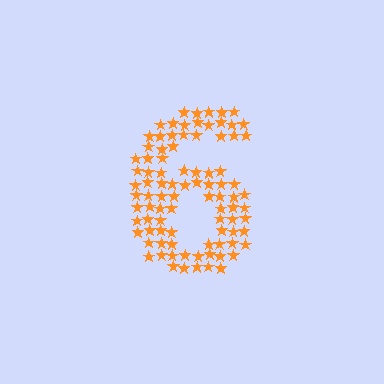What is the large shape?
The large shape is the digit 6.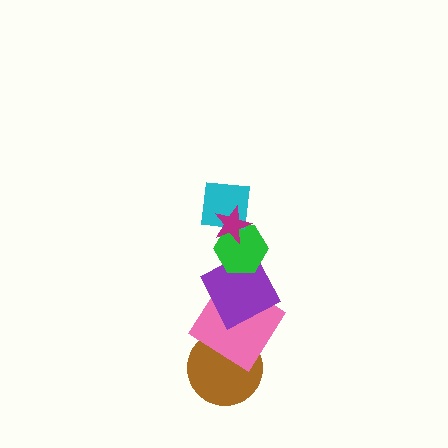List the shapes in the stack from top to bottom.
From top to bottom: the magenta star, the cyan square, the green hexagon, the purple square, the pink diamond, the brown circle.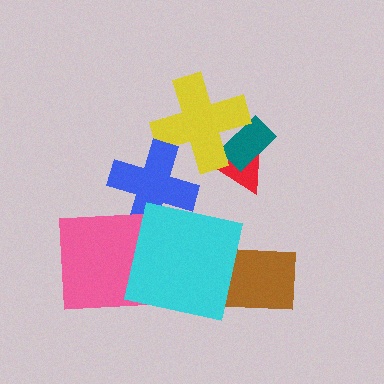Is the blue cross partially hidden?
Yes, it is partially covered by another shape.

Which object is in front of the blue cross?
The cyan square is in front of the blue cross.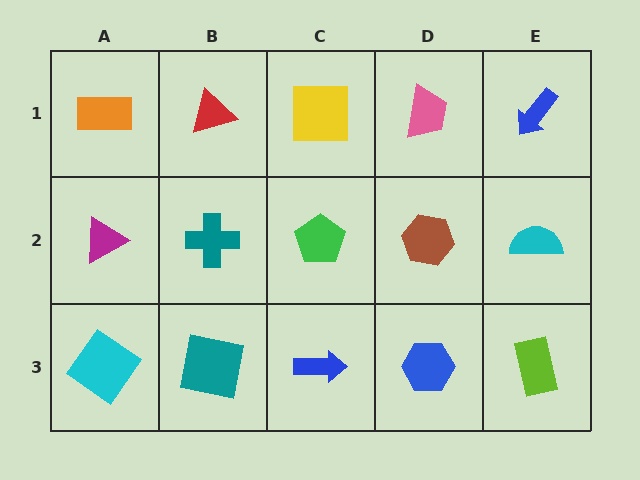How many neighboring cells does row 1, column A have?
2.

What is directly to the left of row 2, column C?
A teal cross.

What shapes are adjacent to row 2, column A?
An orange rectangle (row 1, column A), a cyan diamond (row 3, column A), a teal cross (row 2, column B).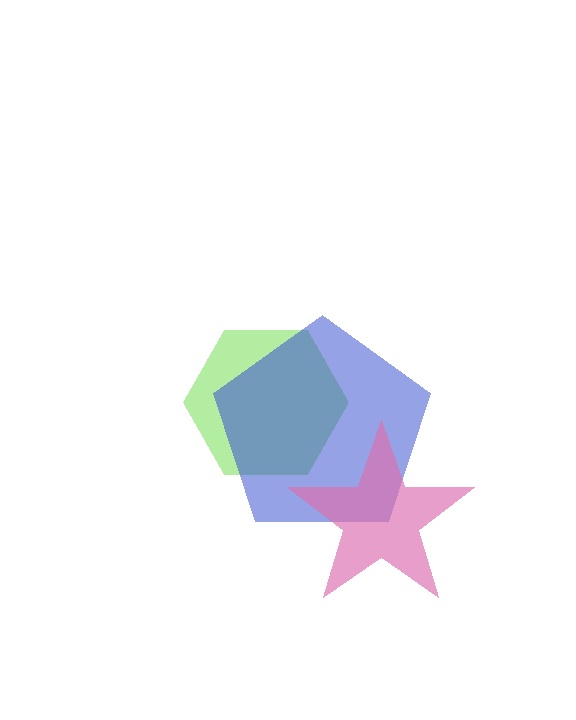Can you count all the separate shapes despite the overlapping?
Yes, there are 3 separate shapes.